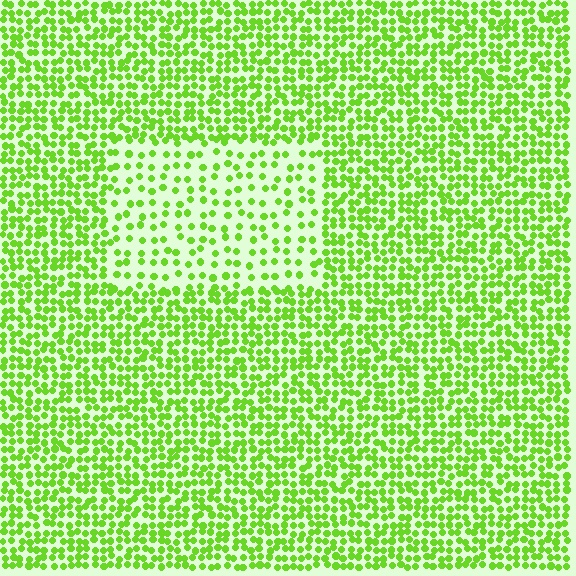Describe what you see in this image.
The image contains small lime elements arranged at two different densities. A rectangle-shaped region is visible where the elements are less densely packed than the surrounding area.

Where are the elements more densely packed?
The elements are more densely packed outside the rectangle boundary.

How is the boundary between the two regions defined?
The boundary is defined by a change in element density (approximately 2.2x ratio). All elements are the same color, size, and shape.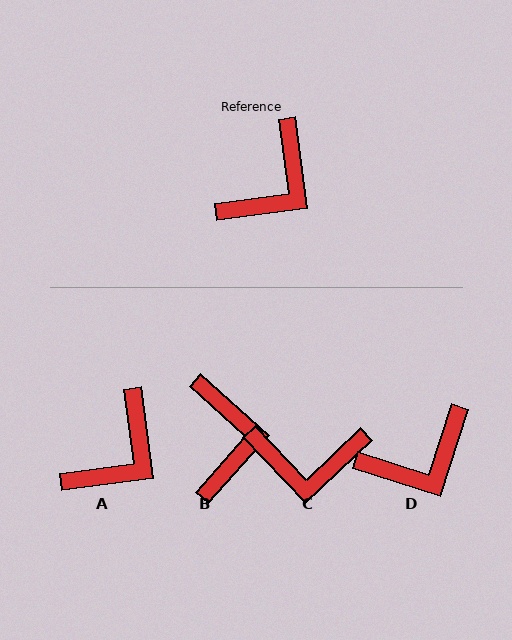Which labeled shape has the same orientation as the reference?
A.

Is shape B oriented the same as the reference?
No, it is off by about 40 degrees.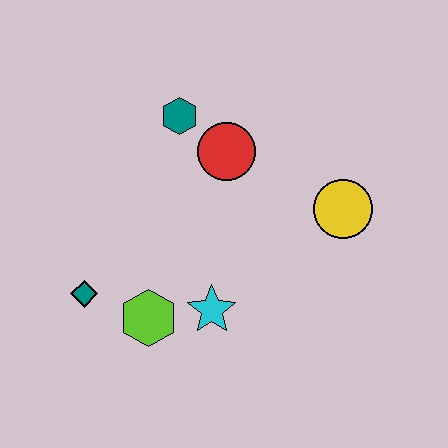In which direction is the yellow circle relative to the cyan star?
The yellow circle is to the right of the cyan star.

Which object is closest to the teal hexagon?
The red circle is closest to the teal hexagon.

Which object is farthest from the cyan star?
The teal hexagon is farthest from the cyan star.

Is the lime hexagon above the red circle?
No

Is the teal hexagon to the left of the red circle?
Yes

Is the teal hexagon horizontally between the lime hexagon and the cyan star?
Yes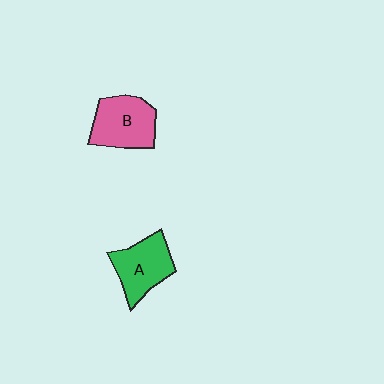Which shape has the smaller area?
Shape A (green).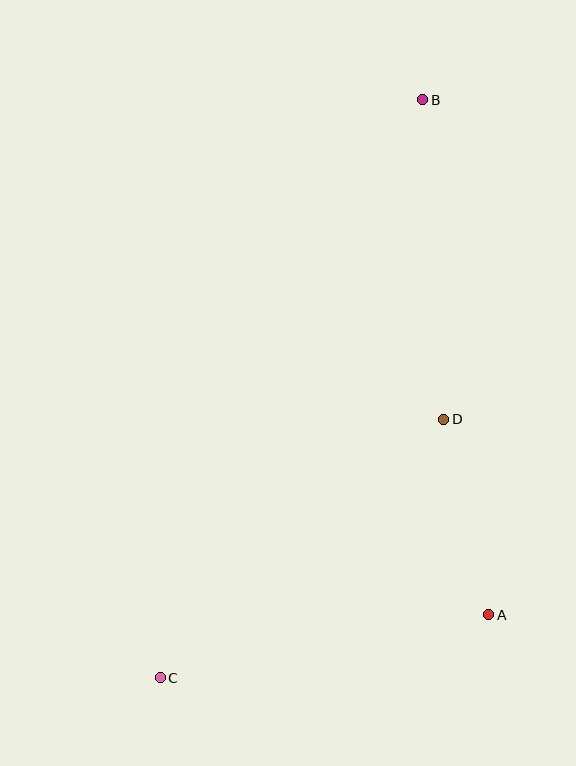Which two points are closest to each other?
Points A and D are closest to each other.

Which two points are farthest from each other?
Points B and C are farthest from each other.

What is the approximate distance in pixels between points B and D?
The distance between B and D is approximately 320 pixels.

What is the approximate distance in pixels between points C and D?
The distance between C and D is approximately 384 pixels.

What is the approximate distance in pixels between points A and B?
The distance between A and B is approximately 519 pixels.